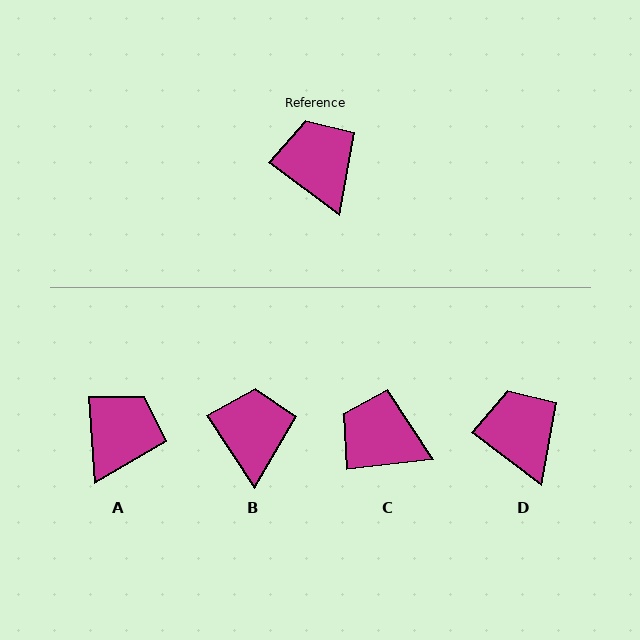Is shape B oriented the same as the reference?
No, it is off by about 20 degrees.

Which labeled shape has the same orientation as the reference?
D.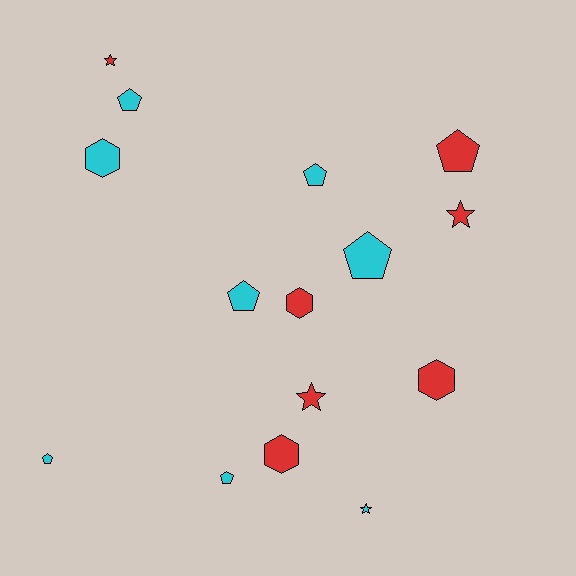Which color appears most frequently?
Cyan, with 8 objects.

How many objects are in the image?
There are 15 objects.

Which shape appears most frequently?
Pentagon, with 7 objects.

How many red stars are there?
There are 3 red stars.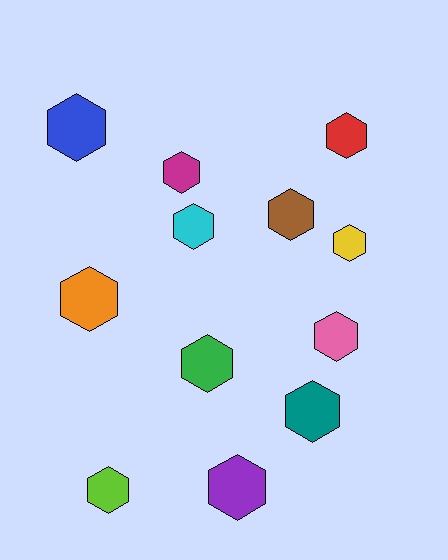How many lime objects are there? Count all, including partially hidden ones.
There is 1 lime object.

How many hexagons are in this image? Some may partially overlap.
There are 12 hexagons.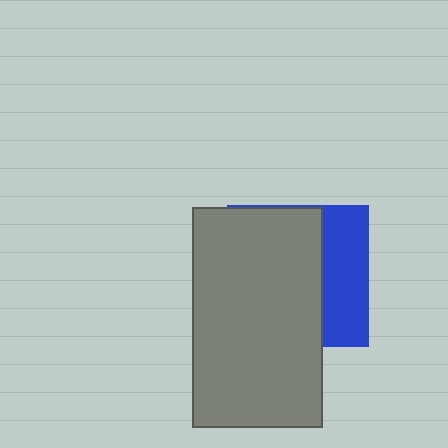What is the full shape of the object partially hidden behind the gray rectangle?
The partially hidden object is a blue square.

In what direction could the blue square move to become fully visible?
The blue square could move right. That would shift it out from behind the gray rectangle entirely.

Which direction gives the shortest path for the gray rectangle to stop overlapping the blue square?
Moving left gives the shortest separation.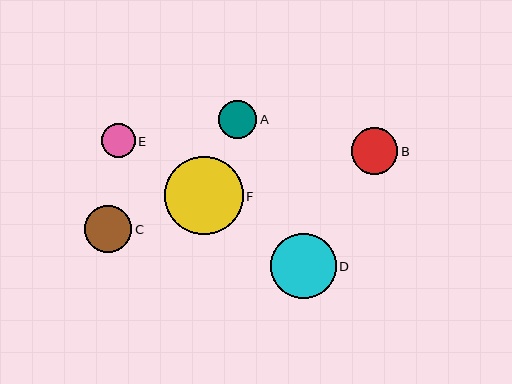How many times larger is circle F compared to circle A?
Circle F is approximately 2.0 times the size of circle A.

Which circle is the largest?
Circle F is the largest with a size of approximately 79 pixels.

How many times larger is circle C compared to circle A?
Circle C is approximately 1.2 times the size of circle A.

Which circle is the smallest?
Circle E is the smallest with a size of approximately 34 pixels.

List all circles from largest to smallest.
From largest to smallest: F, D, C, B, A, E.